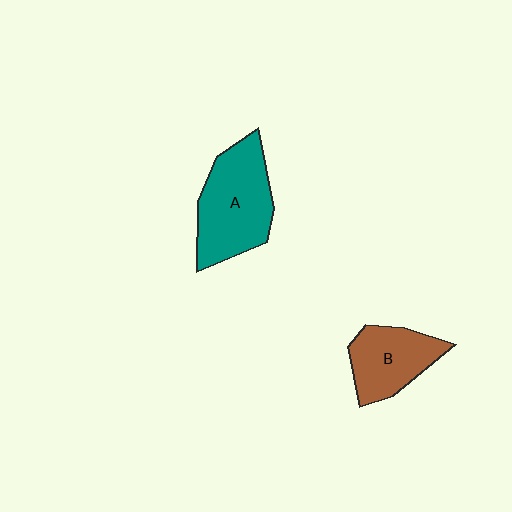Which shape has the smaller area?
Shape B (brown).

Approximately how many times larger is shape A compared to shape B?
Approximately 1.4 times.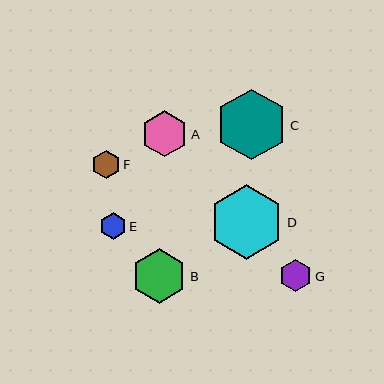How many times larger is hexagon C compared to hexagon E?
Hexagon C is approximately 2.7 times the size of hexagon E.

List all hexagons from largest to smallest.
From largest to smallest: D, C, B, A, G, F, E.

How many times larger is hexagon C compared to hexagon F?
Hexagon C is approximately 2.5 times the size of hexagon F.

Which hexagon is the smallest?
Hexagon E is the smallest with a size of approximately 26 pixels.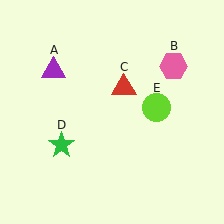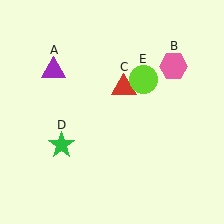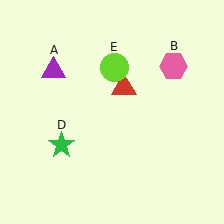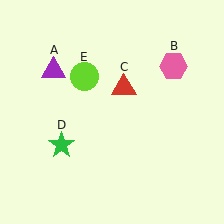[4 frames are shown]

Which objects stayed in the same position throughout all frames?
Purple triangle (object A) and pink hexagon (object B) and red triangle (object C) and green star (object D) remained stationary.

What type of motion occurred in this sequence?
The lime circle (object E) rotated counterclockwise around the center of the scene.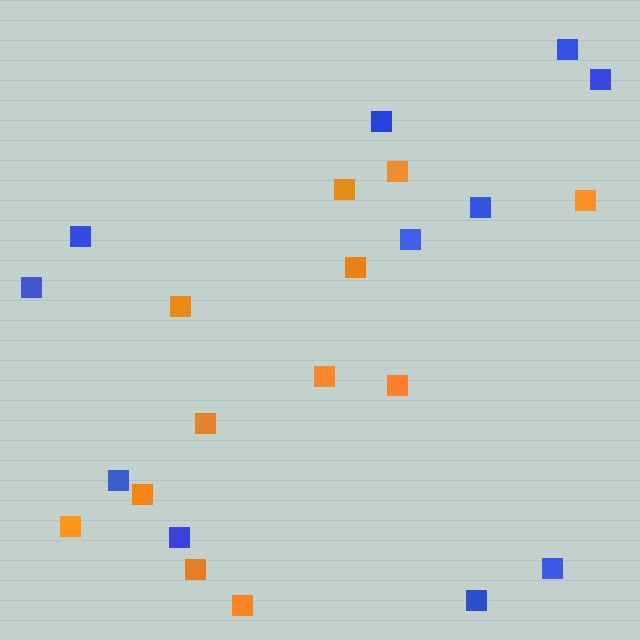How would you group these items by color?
There are 2 groups: one group of orange squares (12) and one group of blue squares (11).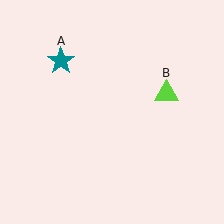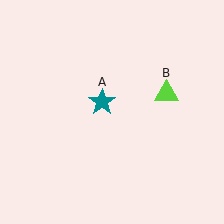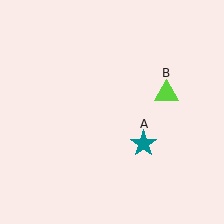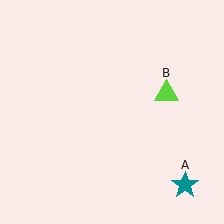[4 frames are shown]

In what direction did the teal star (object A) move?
The teal star (object A) moved down and to the right.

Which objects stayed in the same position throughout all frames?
Lime triangle (object B) remained stationary.